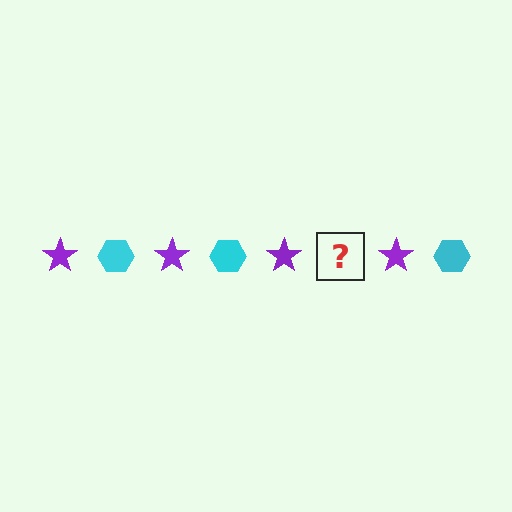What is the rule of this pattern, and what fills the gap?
The rule is that the pattern alternates between purple star and cyan hexagon. The gap should be filled with a cyan hexagon.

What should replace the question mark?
The question mark should be replaced with a cyan hexagon.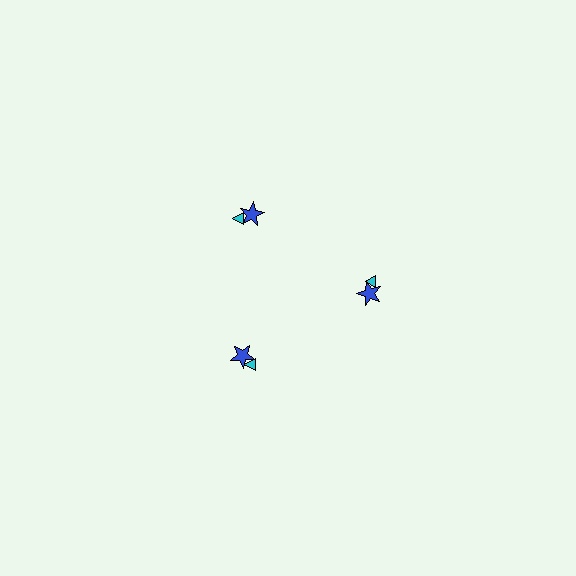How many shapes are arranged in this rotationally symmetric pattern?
There are 6 shapes, arranged in 3 groups of 2.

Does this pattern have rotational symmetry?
Yes, this pattern has 3-fold rotational symmetry. It looks the same after rotating 120 degrees around the center.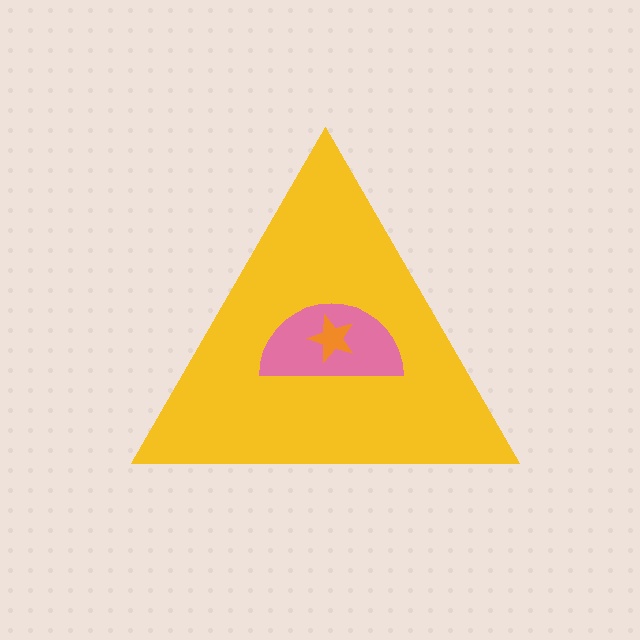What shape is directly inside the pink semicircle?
The orange star.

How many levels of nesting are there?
3.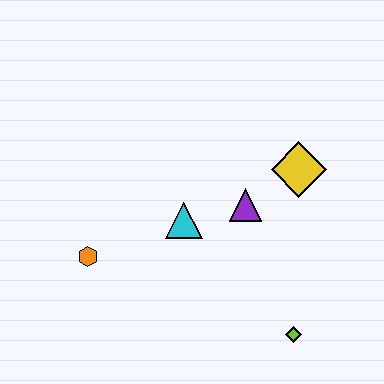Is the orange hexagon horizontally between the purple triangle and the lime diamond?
No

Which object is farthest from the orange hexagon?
The yellow diamond is farthest from the orange hexagon.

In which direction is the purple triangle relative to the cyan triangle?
The purple triangle is to the right of the cyan triangle.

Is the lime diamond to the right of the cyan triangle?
Yes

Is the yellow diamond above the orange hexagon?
Yes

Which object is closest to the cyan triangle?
The purple triangle is closest to the cyan triangle.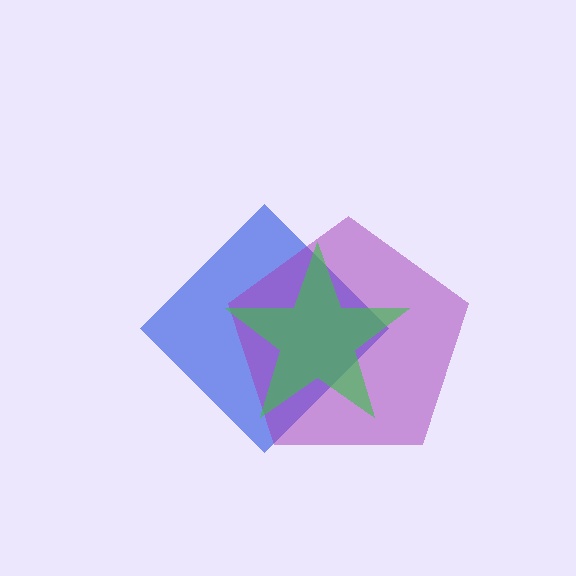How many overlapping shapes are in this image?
There are 3 overlapping shapes in the image.